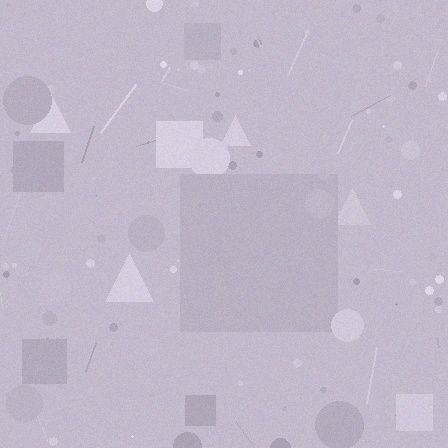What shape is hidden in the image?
A square is hidden in the image.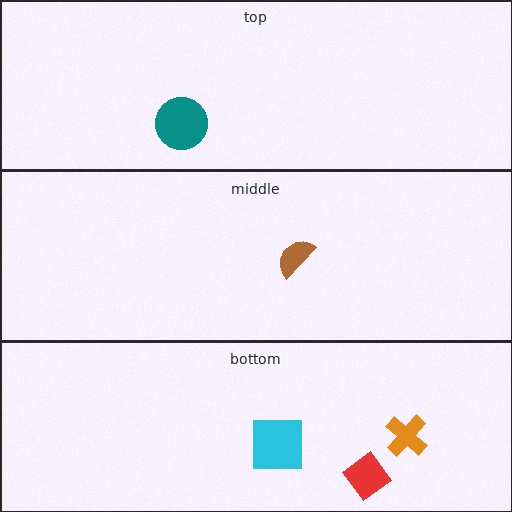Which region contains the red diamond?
The bottom region.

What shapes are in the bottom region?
The red diamond, the orange cross, the cyan square.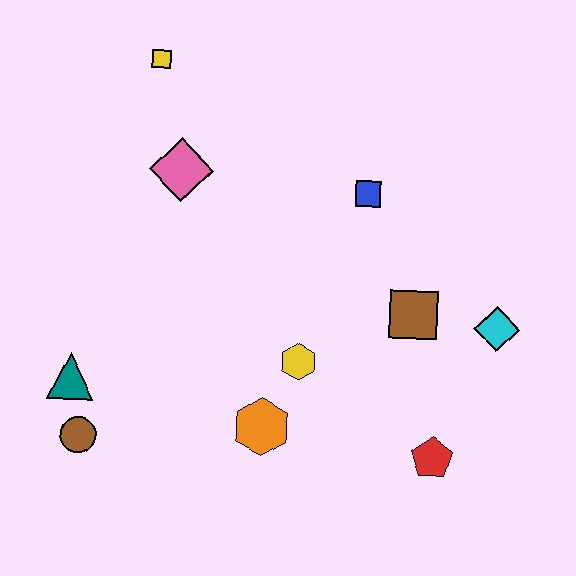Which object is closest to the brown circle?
The teal triangle is closest to the brown circle.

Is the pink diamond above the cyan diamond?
Yes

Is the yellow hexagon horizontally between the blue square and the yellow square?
Yes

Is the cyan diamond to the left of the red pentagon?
No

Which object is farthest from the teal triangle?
The cyan diamond is farthest from the teal triangle.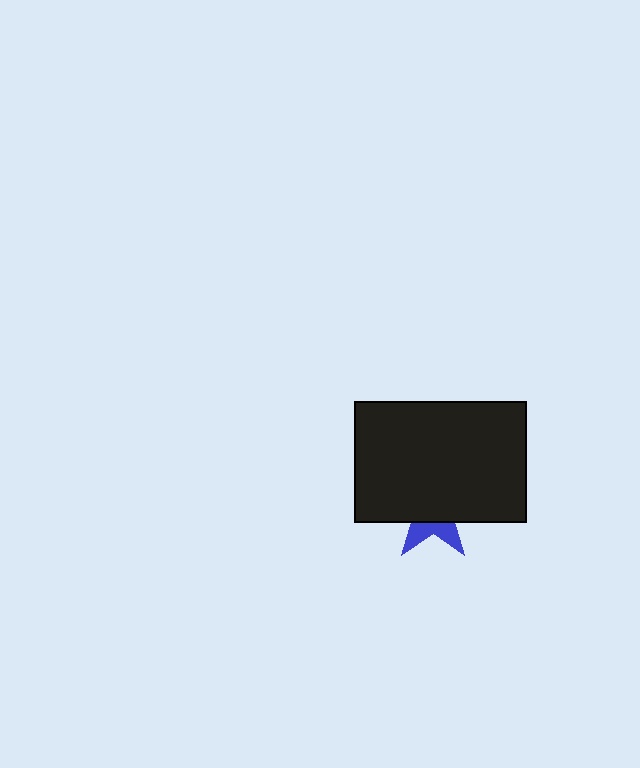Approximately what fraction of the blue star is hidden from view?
Roughly 69% of the blue star is hidden behind the black rectangle.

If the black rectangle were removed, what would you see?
You would see the complete blue star.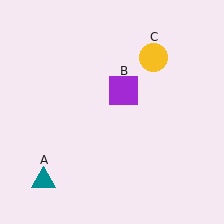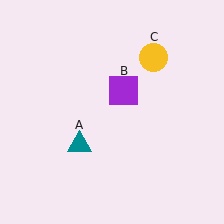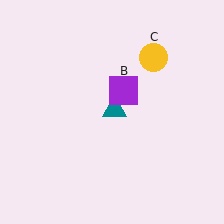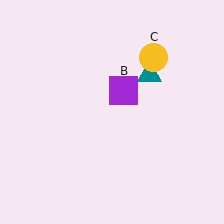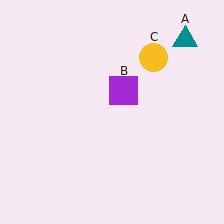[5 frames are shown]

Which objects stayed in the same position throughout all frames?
Purple square (object B) and yellow circle (object C) remained stationary.